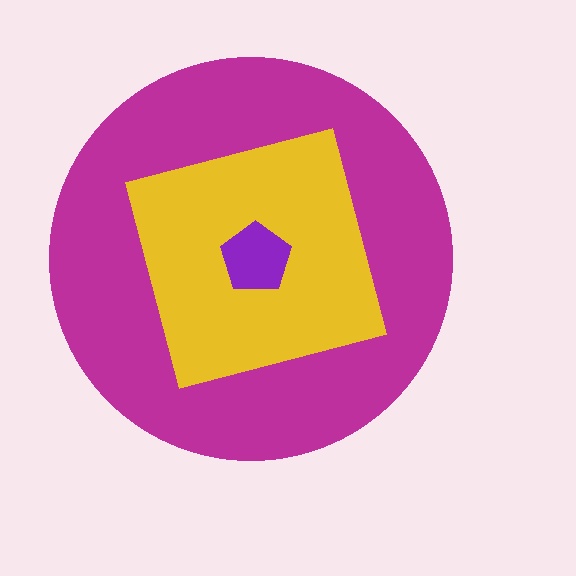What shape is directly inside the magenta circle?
The yellow square.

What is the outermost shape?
The magenta circle.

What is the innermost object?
The purple pentagon.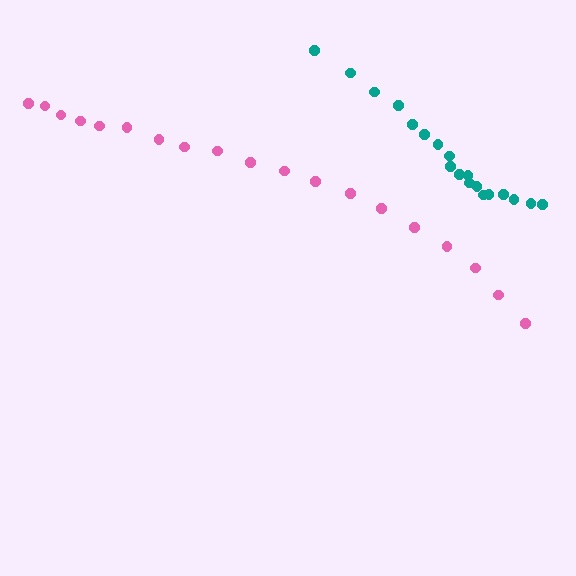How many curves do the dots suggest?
There are 2 distinct paths.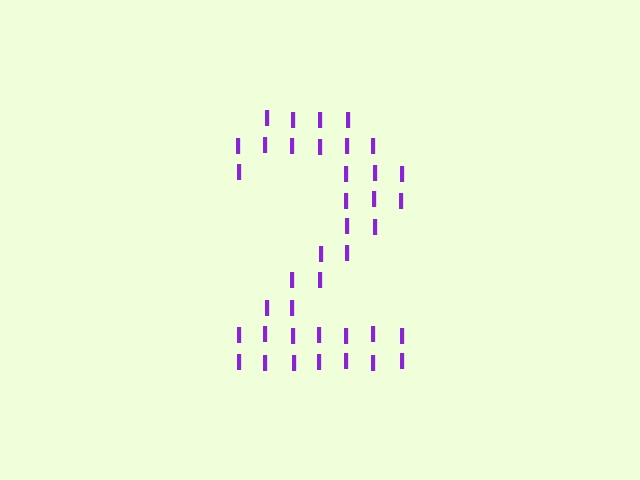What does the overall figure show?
The overall figure shows the digit 2.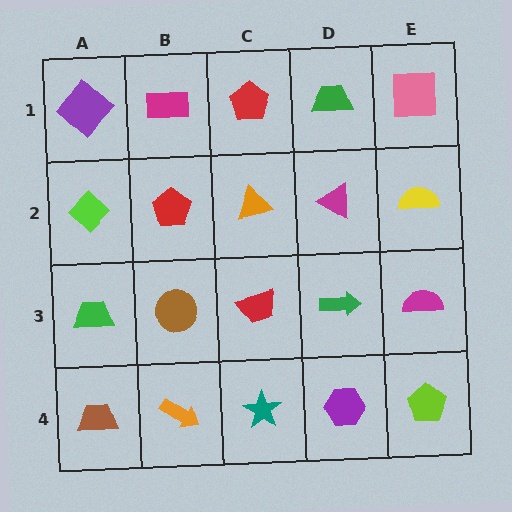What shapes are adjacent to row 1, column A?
A lime diamond (row 2, column A), a magenta rectangle (row 1, column B).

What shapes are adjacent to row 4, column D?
A green arrow (row 3, column D), a teal star (row 4, column C), a lime pentagon (row 4, column E).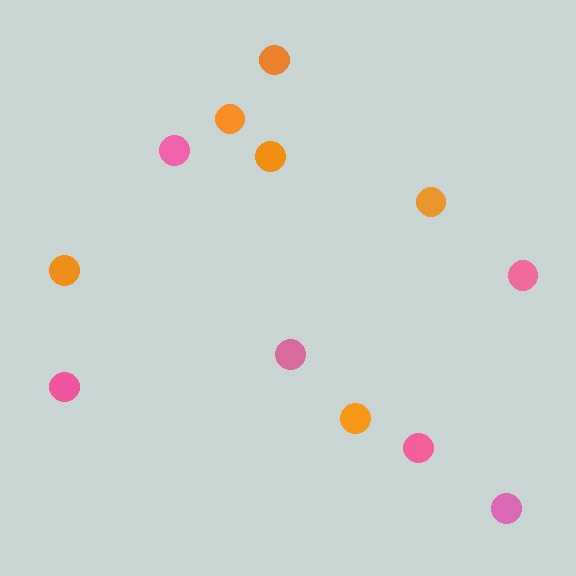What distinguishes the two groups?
There are 2 groups: one group of pink circles (6) and one group of orange circles (6).